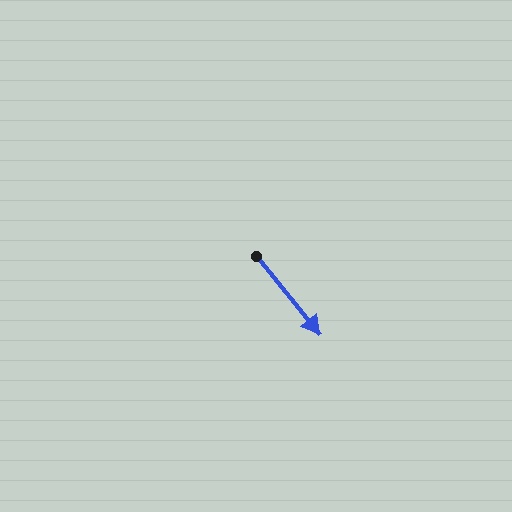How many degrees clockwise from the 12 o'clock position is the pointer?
Approximately 141 degrees.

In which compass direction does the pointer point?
Southeast.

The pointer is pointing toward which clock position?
Roughly 5 o'clock.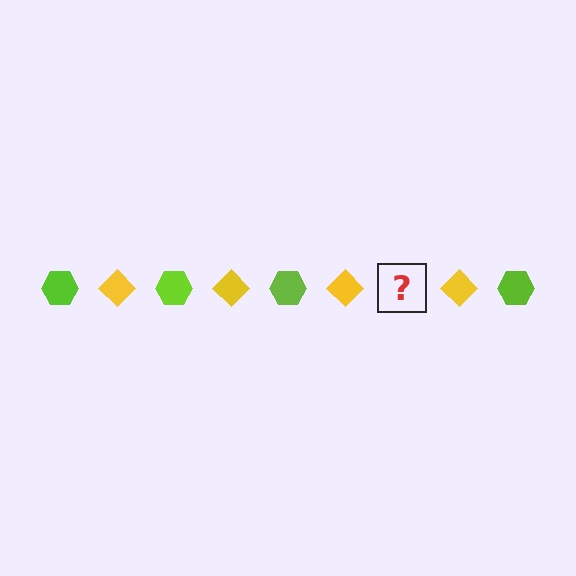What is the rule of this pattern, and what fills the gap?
The rule is that the pattern alternates between lime hexagon and yellow diamond. The gap should be filled with a lime hexagon.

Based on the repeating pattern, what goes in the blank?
The blank should be a lime hexagon.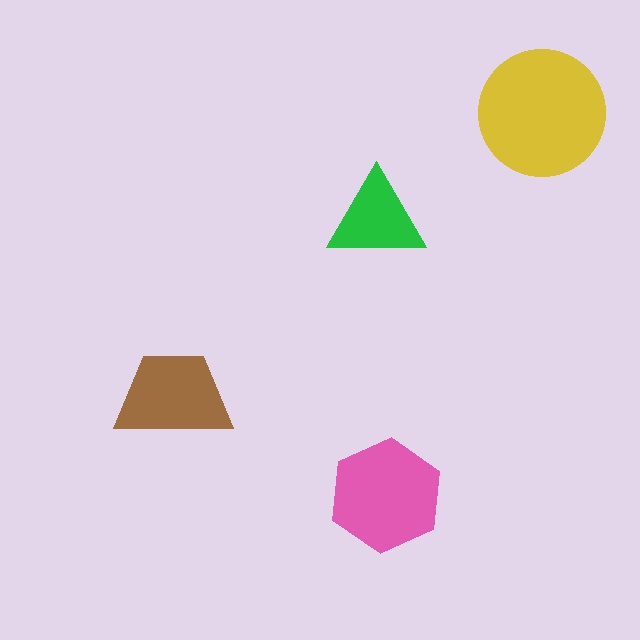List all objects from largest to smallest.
The yellow circle, the pink hexagon, the brown trapezoid, the green triangle.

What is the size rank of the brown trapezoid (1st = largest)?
3rd.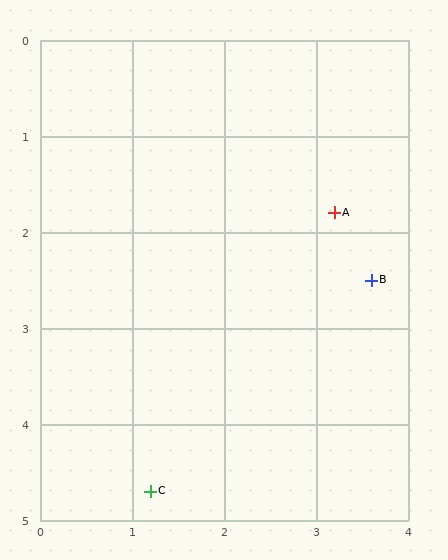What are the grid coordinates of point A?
Point A is at approximately (3.2, 1.8).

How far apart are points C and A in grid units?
Points C and A are about 3.5 grid units apart.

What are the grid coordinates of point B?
Point B is at approximately (3.6, 2.5).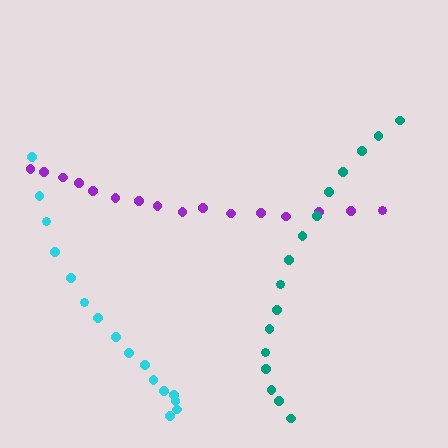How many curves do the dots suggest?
There are 3 distinct paths.